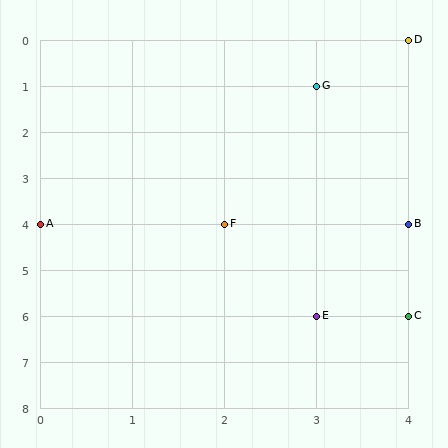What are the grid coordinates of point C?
Point C is at grid coordinates (4, 6).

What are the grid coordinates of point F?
Point F is at grid coordinates (2, 4).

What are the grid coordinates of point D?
Point D is at grid coordinates (4, 0).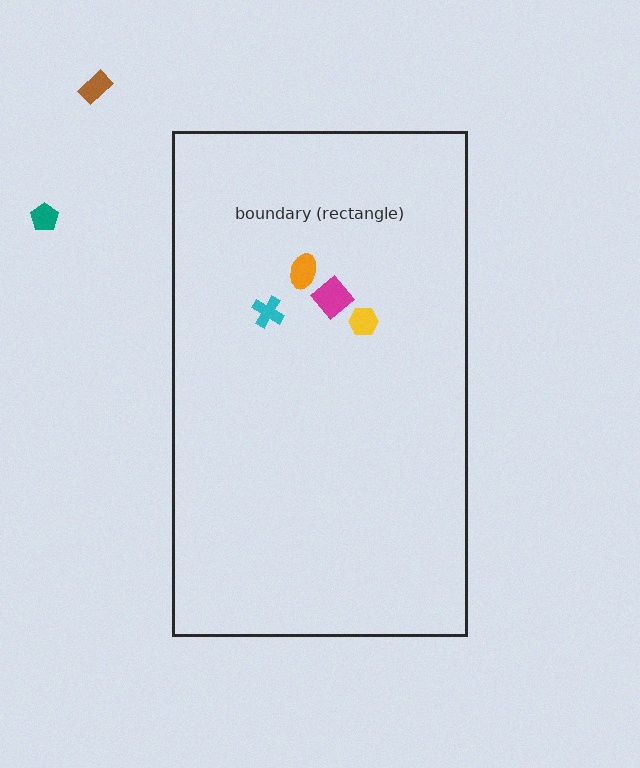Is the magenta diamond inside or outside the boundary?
Inside.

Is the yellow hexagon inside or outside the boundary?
Inside.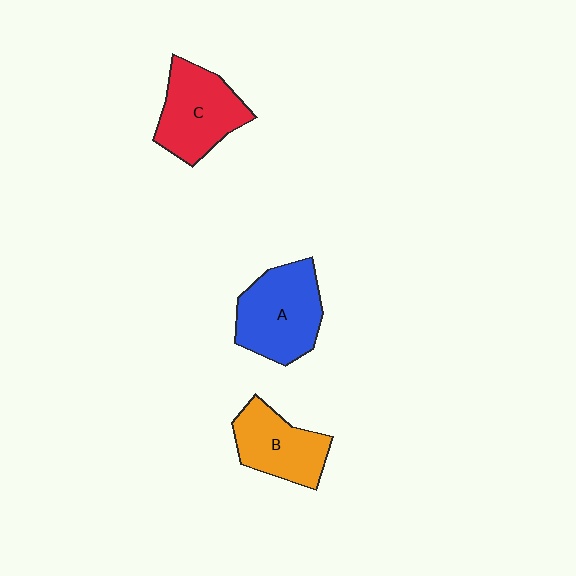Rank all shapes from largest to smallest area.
From largest to smallest: A (blue), C (red), B (orange).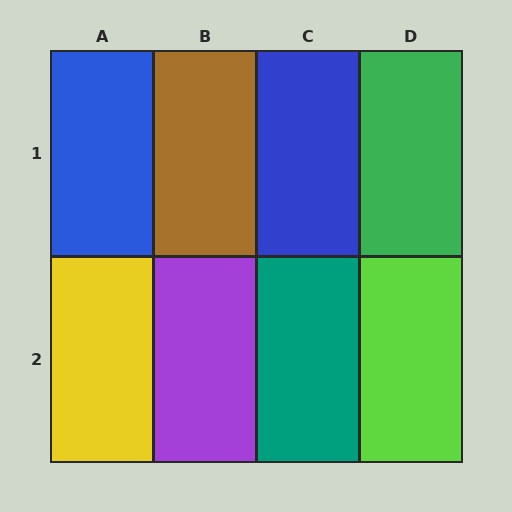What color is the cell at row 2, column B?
Purple.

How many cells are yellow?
1 cell is yellow.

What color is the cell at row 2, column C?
Teal.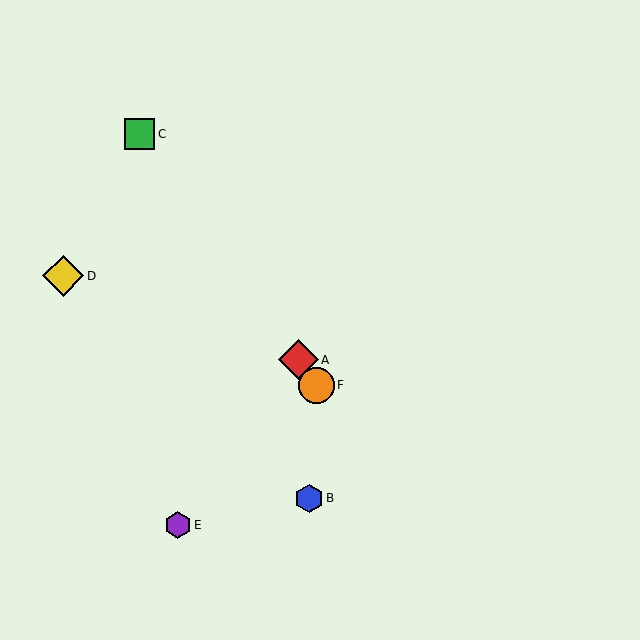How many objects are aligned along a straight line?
3 objects (A, C, F) are aligned along a straight line.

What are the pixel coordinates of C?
Object C is at (139, 134).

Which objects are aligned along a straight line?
Objects A, C, F are aligned along a straight line.